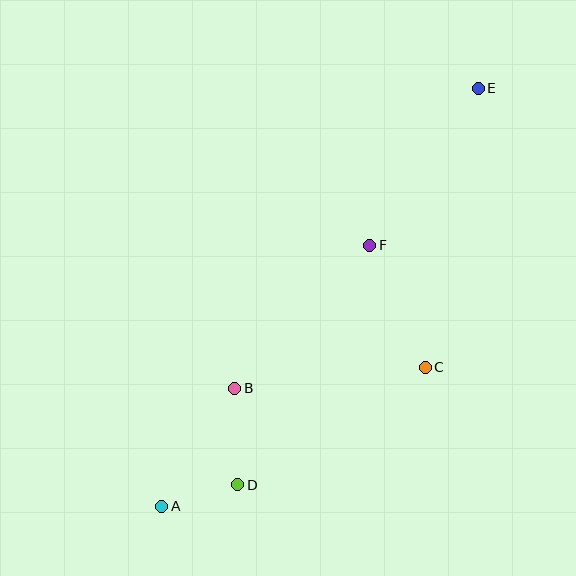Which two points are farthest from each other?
Points A and E are farthest from each other.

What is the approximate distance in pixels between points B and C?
The distance between B and C is approximately 192 pixels.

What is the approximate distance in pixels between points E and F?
The distance between E and F is approximately 191 pixels.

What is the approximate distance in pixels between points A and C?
The distance between A and C is approximately 298 pixels.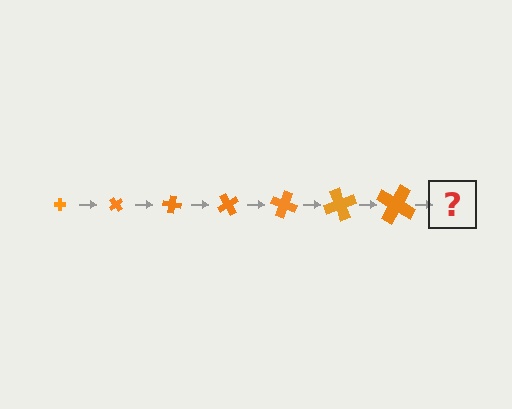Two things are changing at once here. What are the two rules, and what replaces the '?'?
The two rules are that the cross grows larger each step and it rotates 50 degrees each step. The '?' should be a cross, larger than the previous one and rotated 350 degrees from the start.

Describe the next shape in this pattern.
It should be a cross, larger than the previous one and rotated 350 degrees from the start.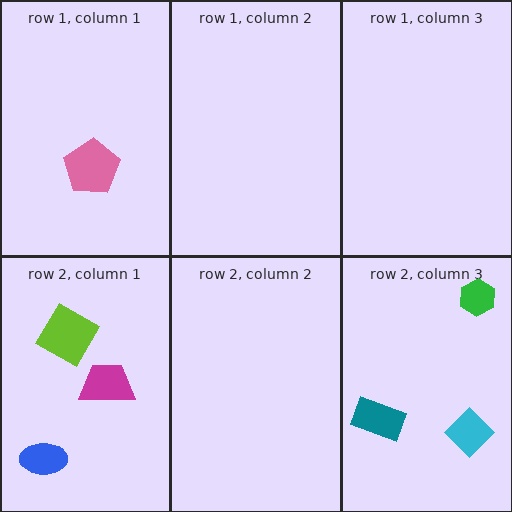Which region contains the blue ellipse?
The row 2, column 1 region.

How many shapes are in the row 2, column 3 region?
3.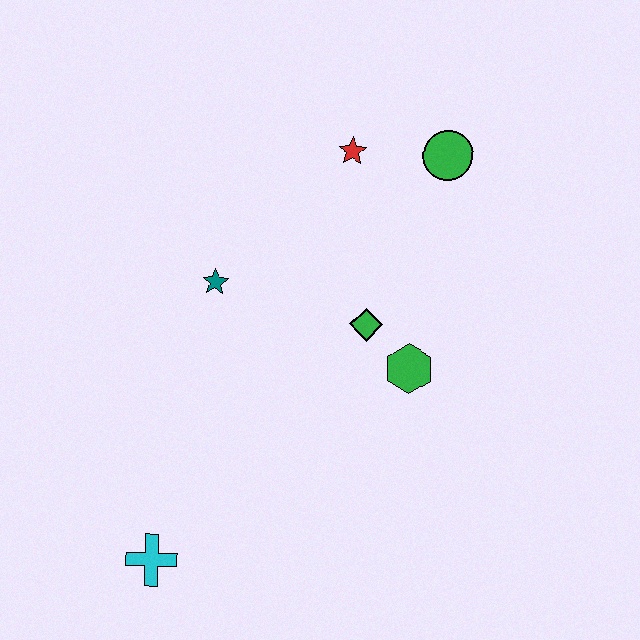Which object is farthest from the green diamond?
The cyan cross is farthest from the green diamond.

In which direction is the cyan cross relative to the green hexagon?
The cyan cross is to the left of the green hexagon.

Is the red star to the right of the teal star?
Yes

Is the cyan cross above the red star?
No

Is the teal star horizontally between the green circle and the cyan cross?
Yes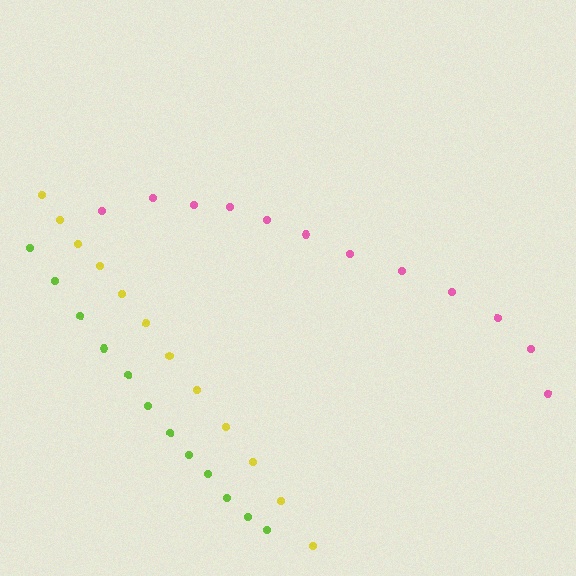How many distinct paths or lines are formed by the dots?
There are 3 distinct paths.